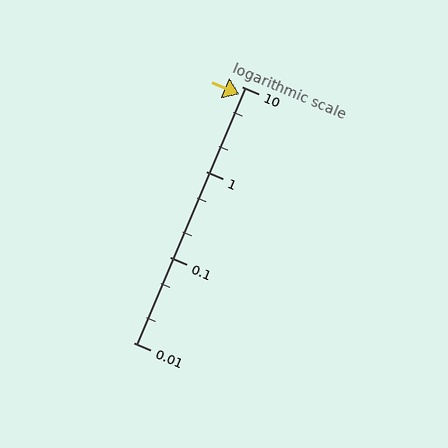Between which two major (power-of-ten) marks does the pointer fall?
The pointer is between 1 and 10.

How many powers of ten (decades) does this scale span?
The scale spans 3 decades, from 0.01 to 10.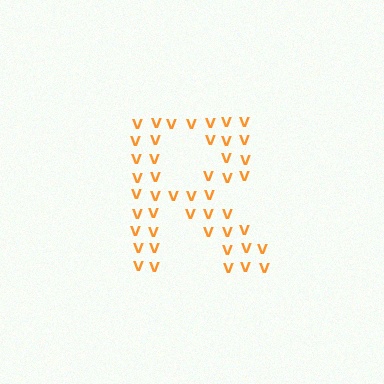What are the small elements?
The small elements are letter V's.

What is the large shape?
The large shape is the letter R.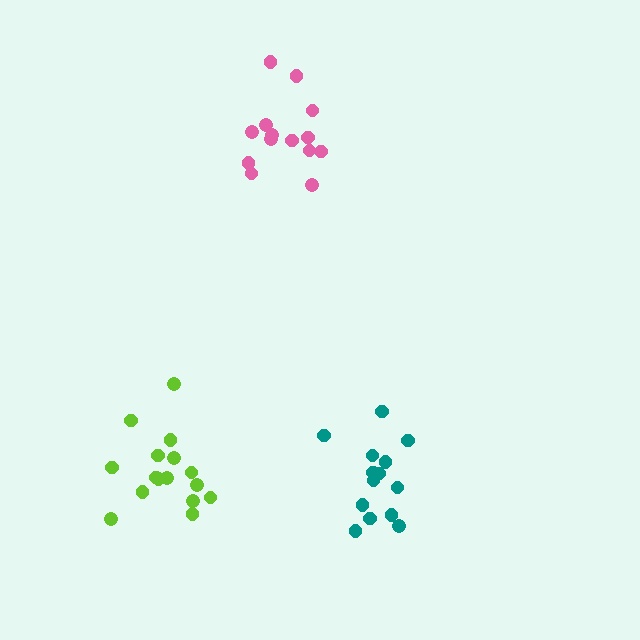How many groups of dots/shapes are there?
There are 3 groups.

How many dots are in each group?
Group 1: 14 dots, Group 2: 14 dots, Group 3: 16 dots (44 total).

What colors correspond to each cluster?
The clusters are colored: teal, pink, lime.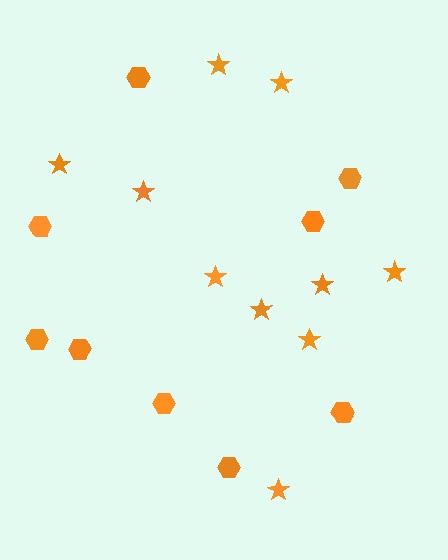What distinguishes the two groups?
There are 2 groups: one group of stars (10) and one group of hexagons (9).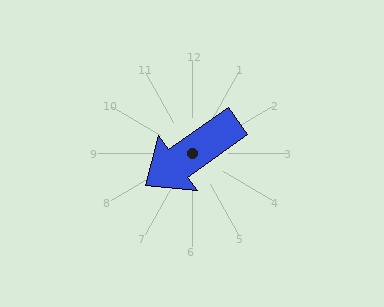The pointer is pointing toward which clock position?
Roughly 8 o'clock.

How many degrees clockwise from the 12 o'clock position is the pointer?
Approximately 235 degrees.